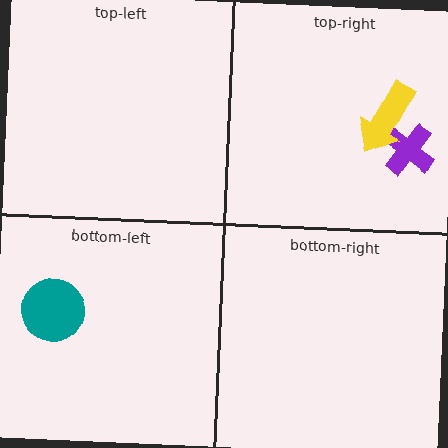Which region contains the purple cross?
The top-right region.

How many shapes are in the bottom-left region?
1.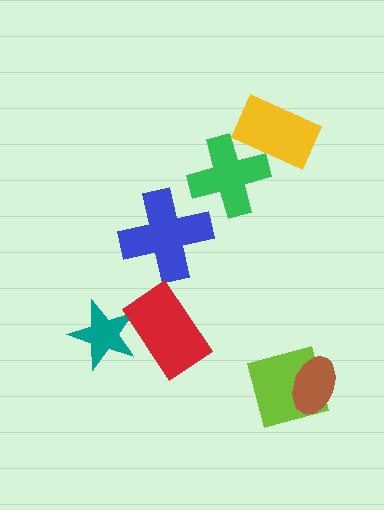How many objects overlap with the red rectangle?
1 object overlaps with the red rectangle.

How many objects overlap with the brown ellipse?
1 object overlaps with the brown ellipse.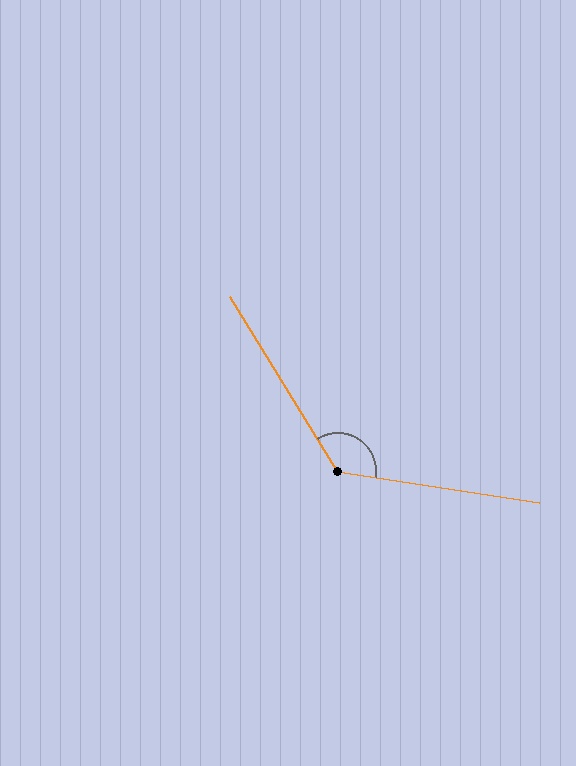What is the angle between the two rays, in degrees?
Approximately 130 degrees.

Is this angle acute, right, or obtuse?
It is obtuse.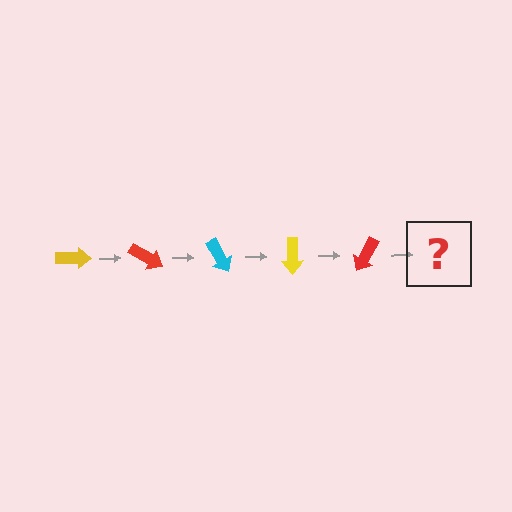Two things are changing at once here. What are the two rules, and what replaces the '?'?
The two rules are that it rotates 30 degrees each step and the color cycles through yellow, red, and cyan. The '?' should be a cyan arrow, rotated 150 degrees from the start.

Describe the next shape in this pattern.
It should be a cyan arrow, rotated 150 degrees from the start.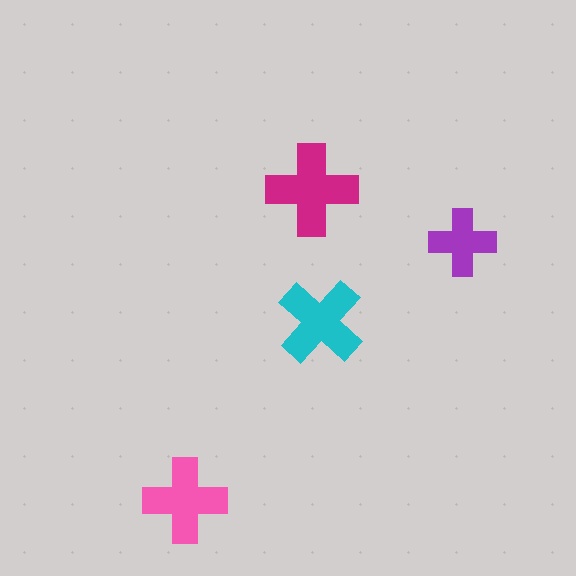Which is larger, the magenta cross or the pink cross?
The magenta one.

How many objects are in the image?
There are 4 objects in the image.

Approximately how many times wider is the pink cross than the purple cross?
About 1.5 times wider.